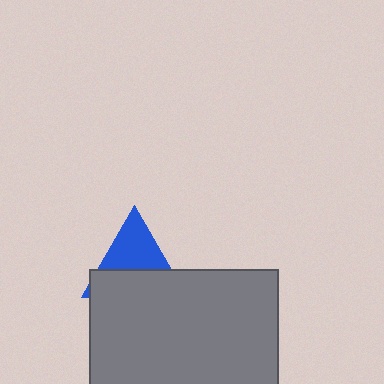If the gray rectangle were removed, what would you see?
You would see the complete blue triangle.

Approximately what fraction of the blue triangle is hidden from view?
Roughly 50% of the blue triangle is hidden behind the gray rectangle.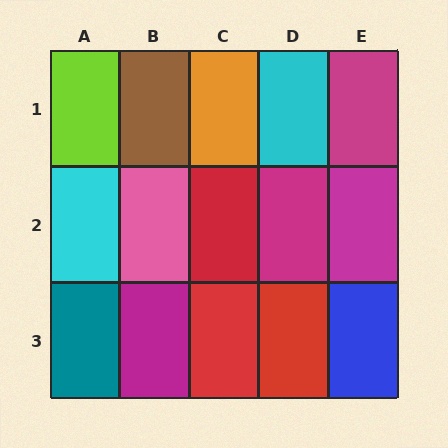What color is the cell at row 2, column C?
Red.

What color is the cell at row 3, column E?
Blue.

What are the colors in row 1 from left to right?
Lime, brown, orange, cyan, magenta.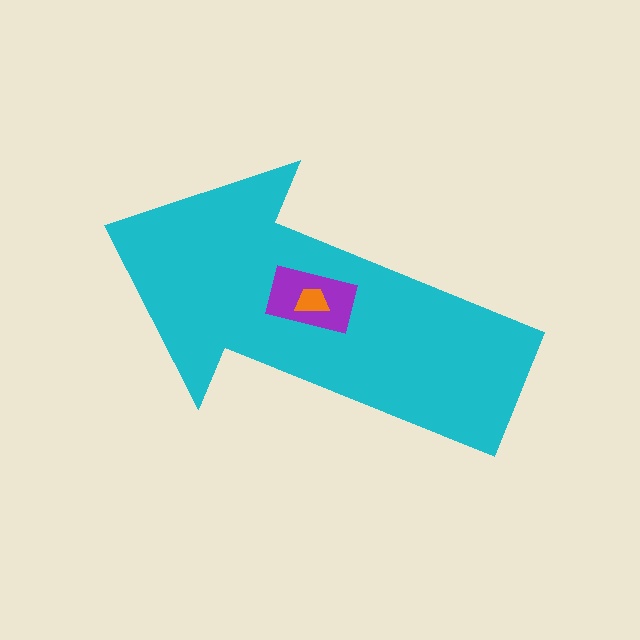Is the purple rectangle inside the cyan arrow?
Yes.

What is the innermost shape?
The orange trapezoid.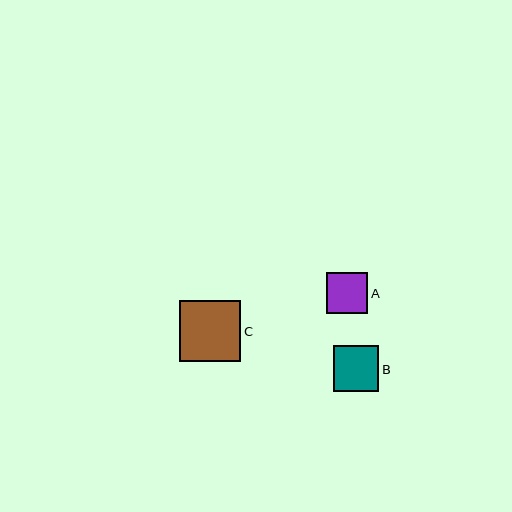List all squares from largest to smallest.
From largest to smallest: C, B, A.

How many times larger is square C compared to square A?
Square C is approximately 1.5 times the size of square A.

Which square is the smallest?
Square A is the smallest with a size of approximately 41 pixels.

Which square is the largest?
Square C is the largest with a size of approximately 61 pixels.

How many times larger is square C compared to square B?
Square C is approximately 1.3 times the size of square B.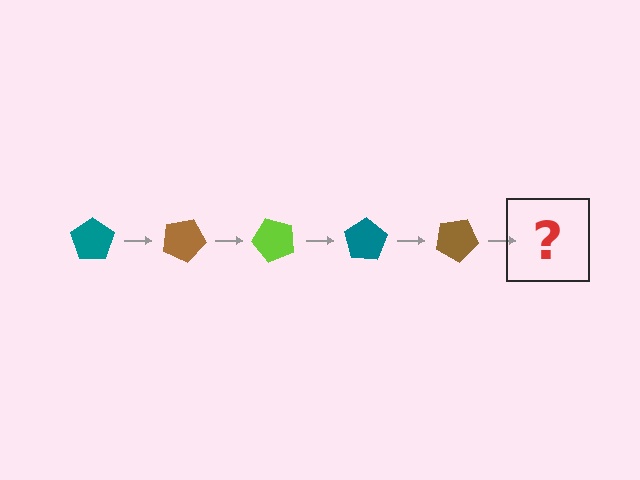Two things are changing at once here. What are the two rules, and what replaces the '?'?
The two rules are that it rotates 25 degrees each step and the color cycles through teal, brown, and lime. The '?' should be a lime pentagon, rotated 125 degrees from the start.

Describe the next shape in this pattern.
It should be a lime pentagon, rotated 125 degrees from the start.